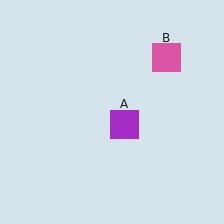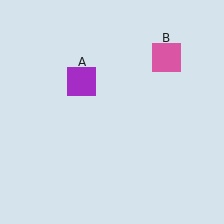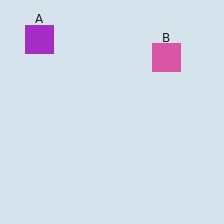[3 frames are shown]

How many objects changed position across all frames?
1 object changed position: purple square (object A).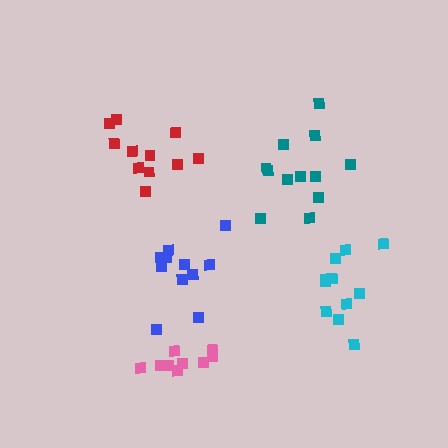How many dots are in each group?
Group 1: 9 dots, Group 2: 11 dots, Group 3: 11 dots, Group 4: 12 dots, Group 5: 11 dots (54 total).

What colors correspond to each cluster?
The clusters are colored: pink, blue, red, teal, cyan.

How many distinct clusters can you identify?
There are 5 distinct clusters.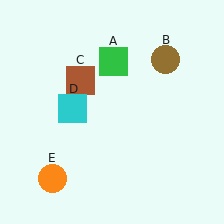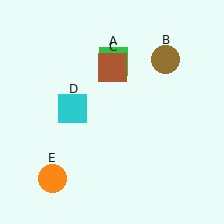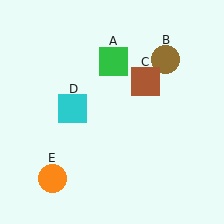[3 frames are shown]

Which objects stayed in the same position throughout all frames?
Green square (object A) and brown circle (object B) and cyan square (object D) and orange circle (object E) remained stationary.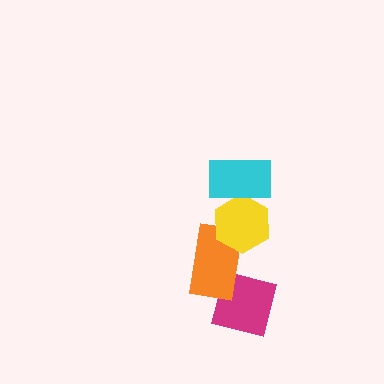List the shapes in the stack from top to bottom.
From top to bottom: the cyan rectangle, the yellow hexagon, the orange rectangle, the magenta square.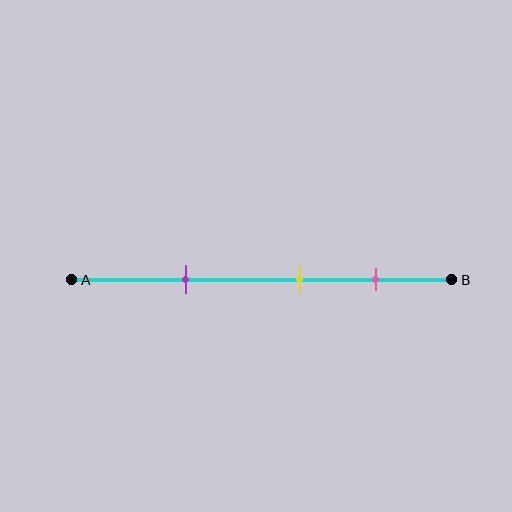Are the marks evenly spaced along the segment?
Yes, the marks are approximately evenly spaced.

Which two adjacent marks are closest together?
The yellow and pink marks are the closest adjacent pair.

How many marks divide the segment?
There are 3 marks dividing the segment.